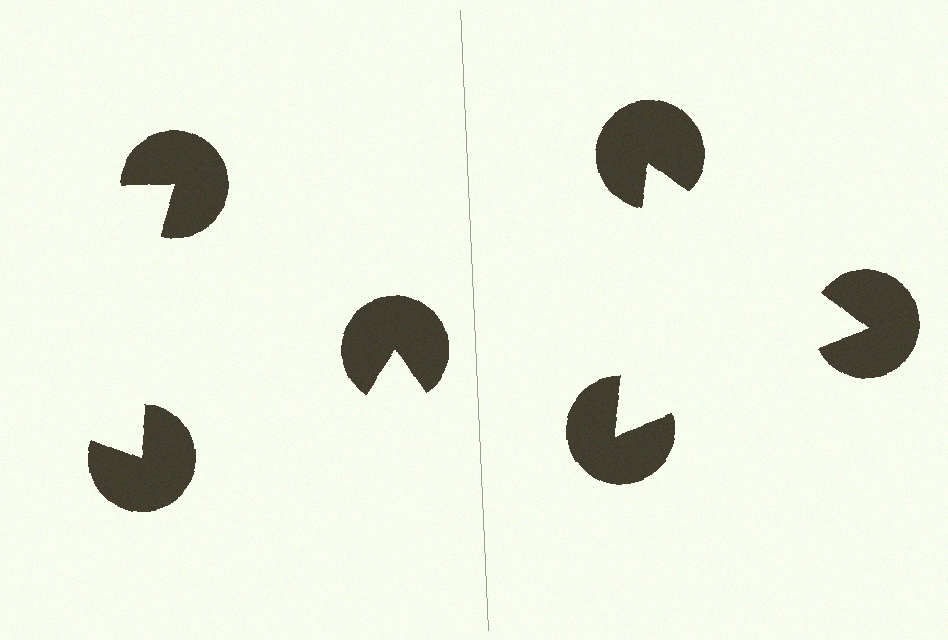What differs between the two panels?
The pac-man discs are positioned identically on both sides; only the wedge orientations differ. On the right they align to a triangle; on the left they are misaligned.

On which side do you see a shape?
An illusory triangle appears on the right side. On the left side the wedge cuts are rotated, so no coherent shape forms.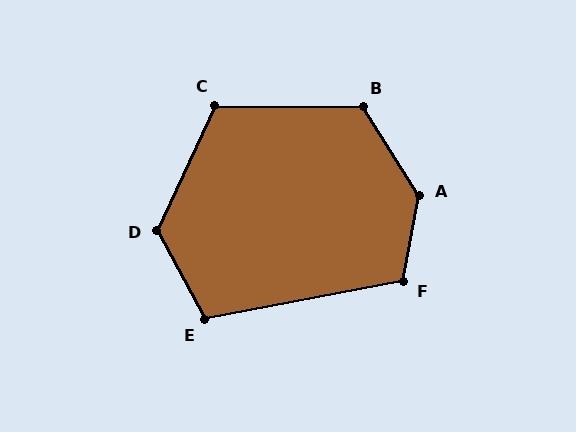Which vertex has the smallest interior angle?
E, at approximately 108 degrees.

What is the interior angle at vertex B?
Approximately 123 degrees (obtuse).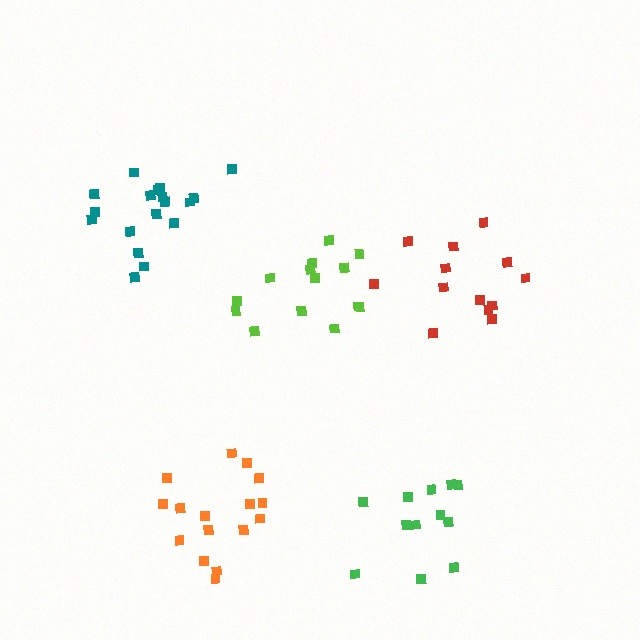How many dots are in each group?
Group 1: 13 dots, Group 2: 18 dots, Group 3: 16 dots, Group 4: 12 dots, Group 5: 14 dots (73 total).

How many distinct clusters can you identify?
There are 5 distinct clusters.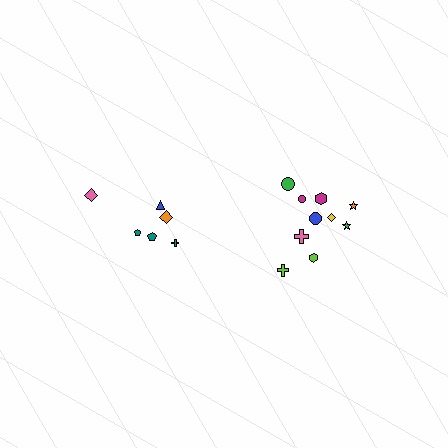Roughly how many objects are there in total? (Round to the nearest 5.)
Roughly 15 objects in total.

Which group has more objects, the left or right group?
The right group.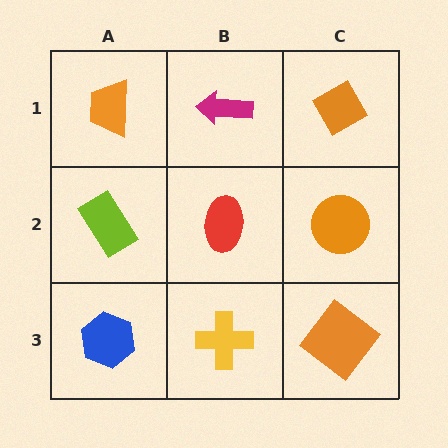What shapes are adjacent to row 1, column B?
A red ellipse (row 2, column B), an orange trapezoid (row 1, column A), an orange diamond (row 1, column C).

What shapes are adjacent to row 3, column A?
A lime rectangle (row 2, column A), a yellow cross (row 3, column B).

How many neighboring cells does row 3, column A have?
2.